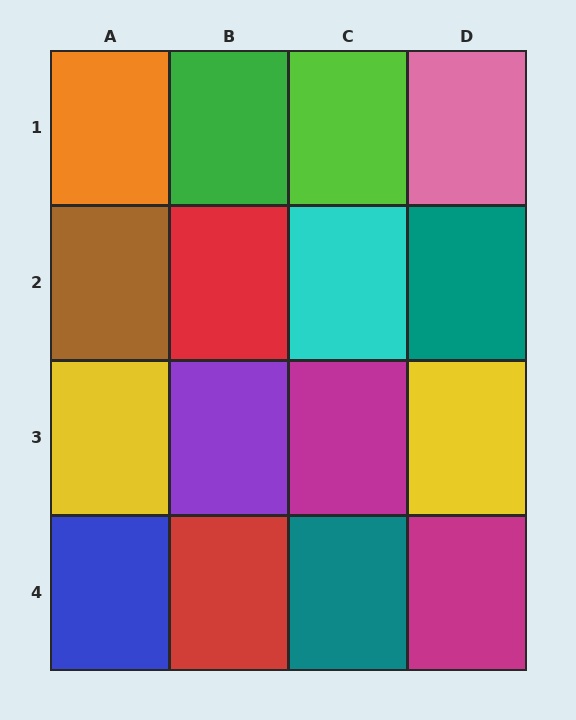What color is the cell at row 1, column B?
Green.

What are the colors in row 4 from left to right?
Blue, red, teal, magenta.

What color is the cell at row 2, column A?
Brown.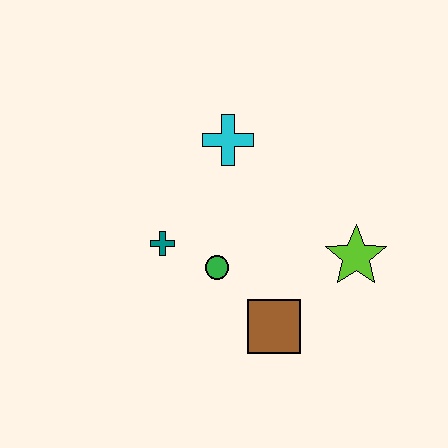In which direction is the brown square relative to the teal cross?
The brown square is to the right of the teal cross.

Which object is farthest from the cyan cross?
The brown square is farthest from the cyan cross.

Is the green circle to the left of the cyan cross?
Yes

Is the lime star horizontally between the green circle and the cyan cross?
No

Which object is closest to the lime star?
The brown square is closest to the lime star.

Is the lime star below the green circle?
No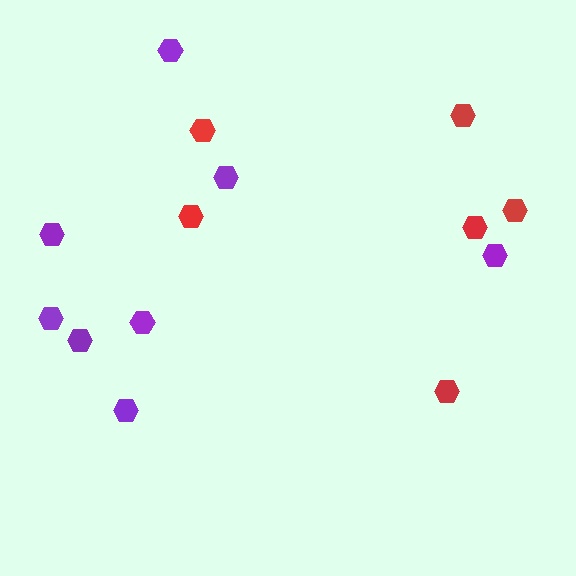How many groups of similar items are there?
There are 2 groups: one group of red hexagons (6) and one group of purple hexagons (8).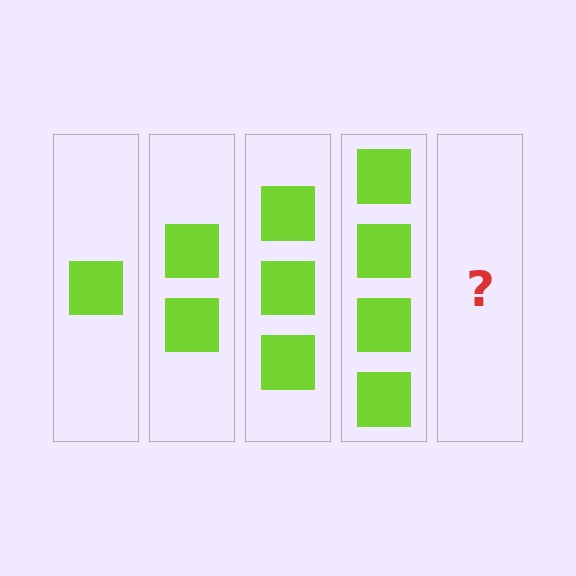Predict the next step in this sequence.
The next step is 5 squares.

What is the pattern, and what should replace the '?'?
The pattern is that each step adds one more square. The '?' should be 5 squares.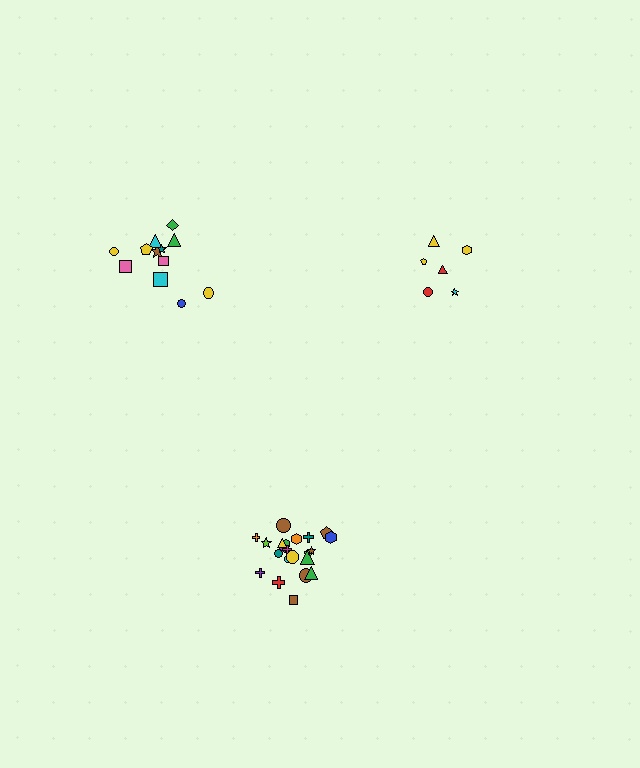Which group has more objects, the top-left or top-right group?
The top-left group.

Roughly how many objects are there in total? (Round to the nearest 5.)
Roughly 40 objects in total.